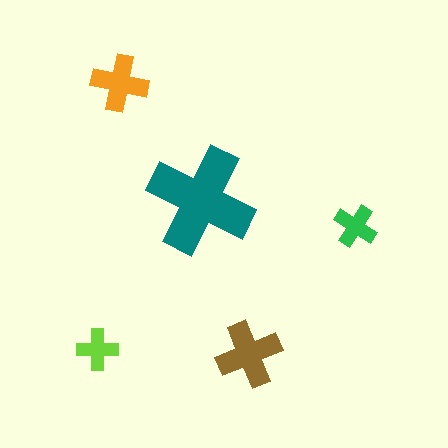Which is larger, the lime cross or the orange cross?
The orange one.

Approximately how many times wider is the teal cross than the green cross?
About 2.5 times wider.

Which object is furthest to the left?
The lime cross is leftmost.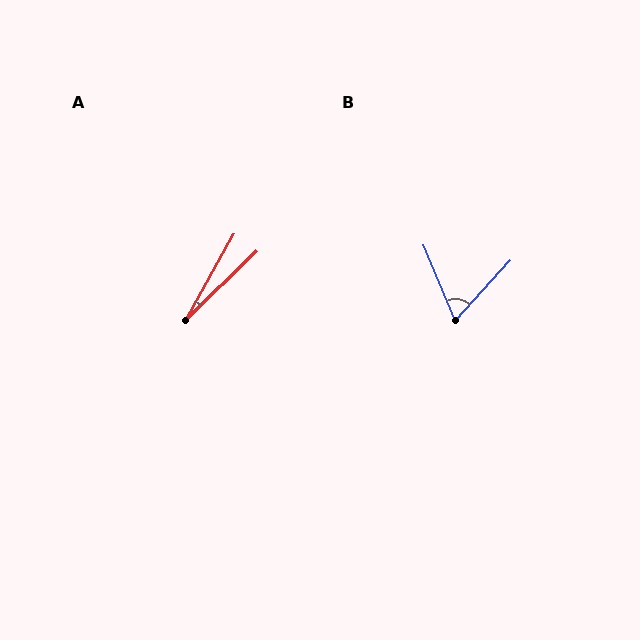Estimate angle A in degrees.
Approximately 16 degrees.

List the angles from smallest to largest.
A (16°), B (66°).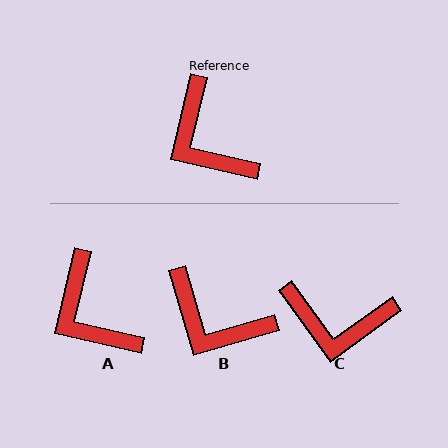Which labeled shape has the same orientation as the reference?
A.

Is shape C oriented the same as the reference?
No, it is off by about 49 degrees.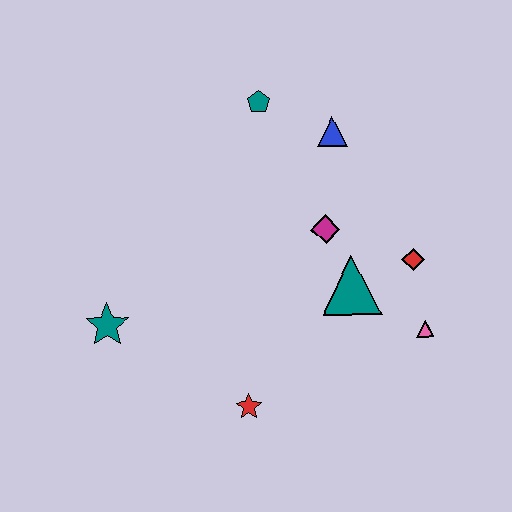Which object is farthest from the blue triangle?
The teal star is farthest from the blue triangle.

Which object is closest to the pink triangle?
The red diamond is closest to the pink triangle.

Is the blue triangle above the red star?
Yes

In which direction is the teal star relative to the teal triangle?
The teal star is to the left of the teal triangle.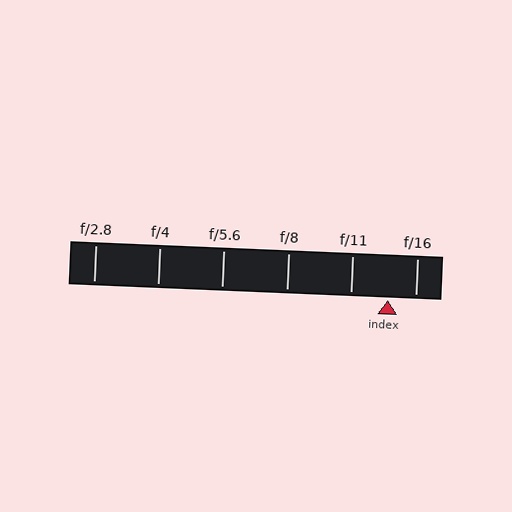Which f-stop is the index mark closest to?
The index mark is closest to f/16.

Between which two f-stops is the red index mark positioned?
The index mark is between f/11 and f/16.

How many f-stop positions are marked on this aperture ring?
There are 6 f-stop positions marked.